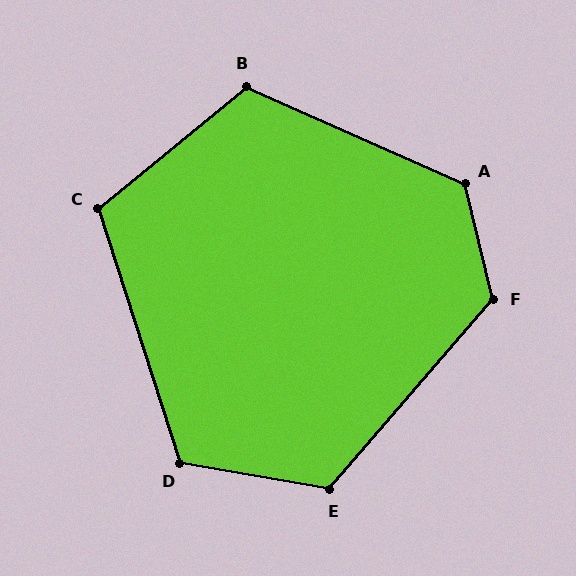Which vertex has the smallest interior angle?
C, at approximately 112 degrees.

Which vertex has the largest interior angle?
A, at approximately 128 degrees.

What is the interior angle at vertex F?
Approximately 125 degrees (obtuse).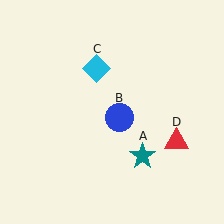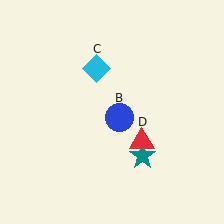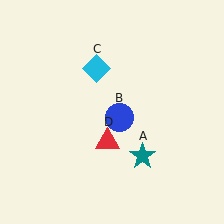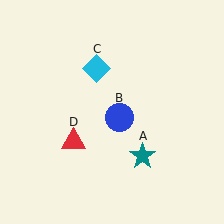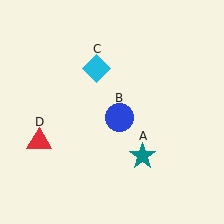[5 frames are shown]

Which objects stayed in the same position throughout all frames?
Teal star (object A) and blue circle (object B) and cyan diamond (object C) remained stationary.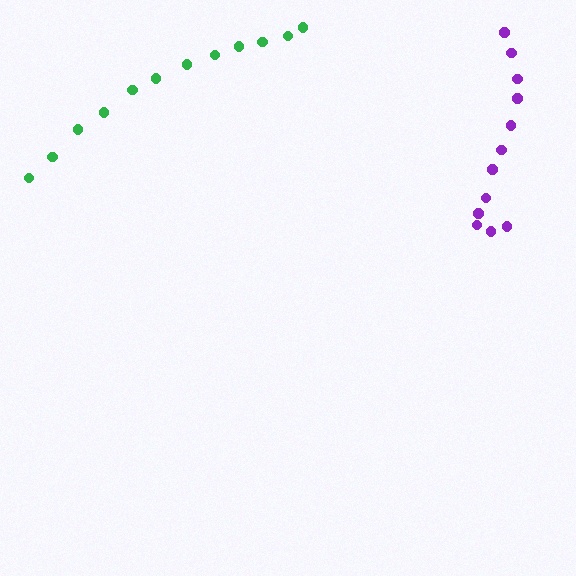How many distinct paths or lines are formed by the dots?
There are 2 distinct paths.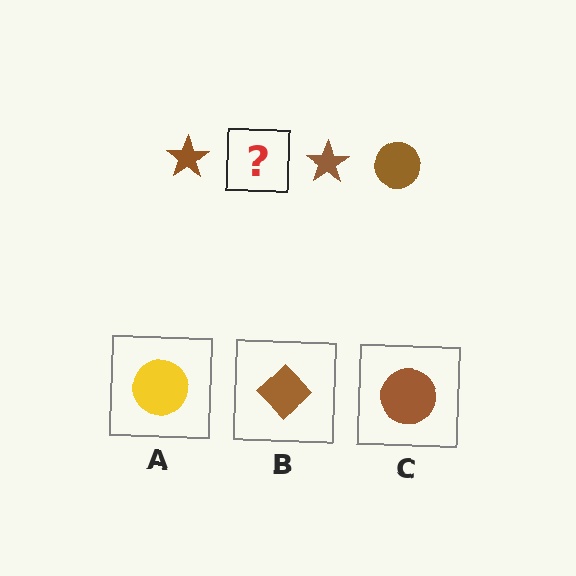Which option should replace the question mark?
Option C.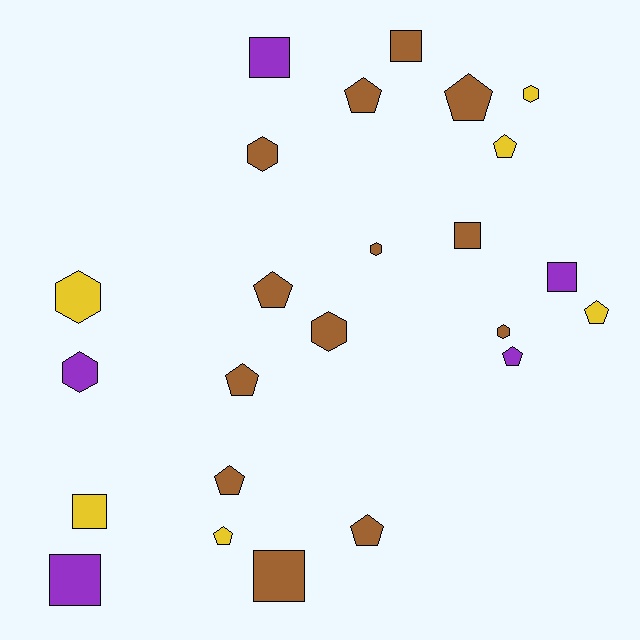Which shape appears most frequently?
Pentagon, with 10 objects.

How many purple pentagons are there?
There is 1 purple pentagon.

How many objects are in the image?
There are 24 objects.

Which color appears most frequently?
Brown, with 13 objects.